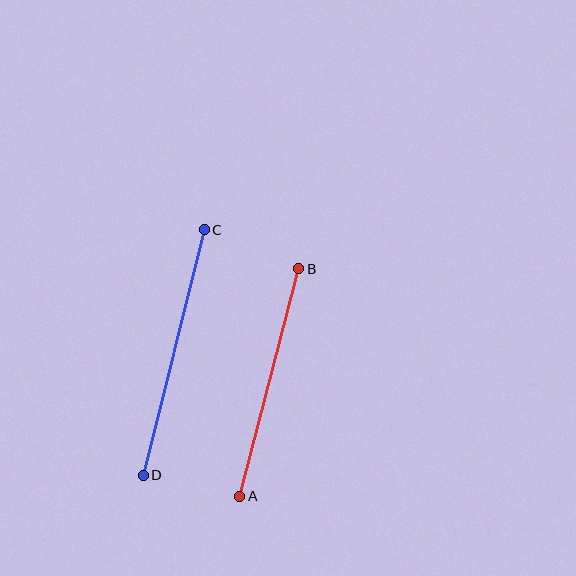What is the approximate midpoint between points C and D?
The midpoint is at approximately (174, 353) pixels.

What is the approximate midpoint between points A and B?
The midpoint is at approximately (269, 383) pixels.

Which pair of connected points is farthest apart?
Points C and D are farthest apart.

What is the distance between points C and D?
The distance is approximately 253 pixels.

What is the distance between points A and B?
The distance is approximately 235 pixels.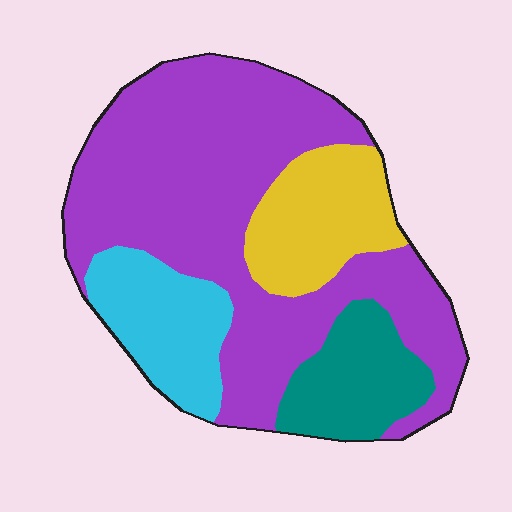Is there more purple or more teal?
Purple.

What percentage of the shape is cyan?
Cyan takes up about one eighth (1/8) of the shape.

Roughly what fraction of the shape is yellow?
Yellow covers roughly 15% of the shape.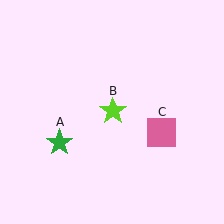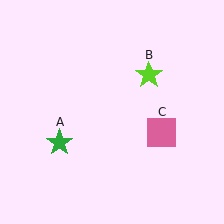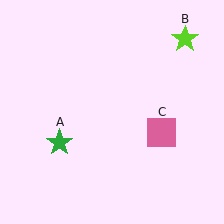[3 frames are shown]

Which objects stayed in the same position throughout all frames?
Green star (object A) and pink square (object C) remained stationary.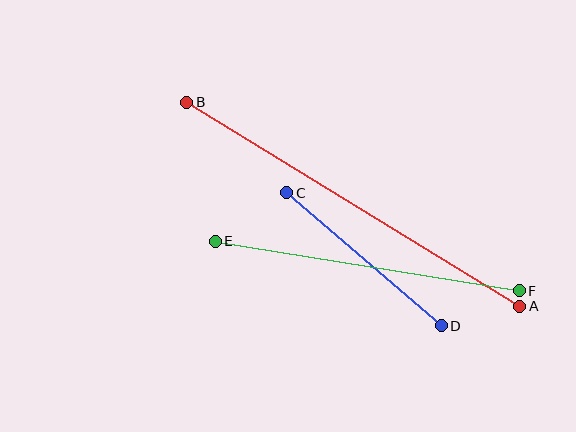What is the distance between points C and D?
The distance is approximately 204 pixels.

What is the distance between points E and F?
The distance is approximately 308 pixels.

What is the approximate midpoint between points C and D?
The midpoint is at approximately (364, 259) pixels.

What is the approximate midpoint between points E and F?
The midpoint is at approximately (367, 266) pixels.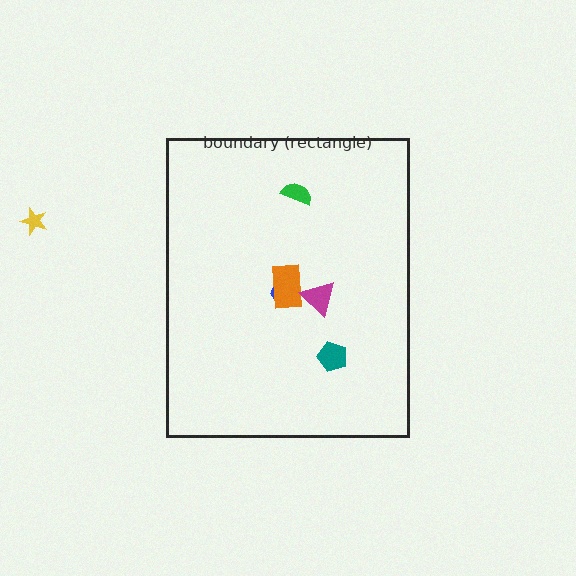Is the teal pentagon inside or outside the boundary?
Inside.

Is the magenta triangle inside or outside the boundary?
Inside.